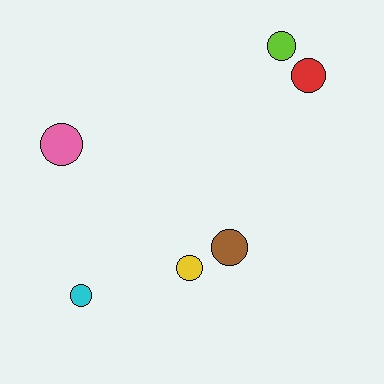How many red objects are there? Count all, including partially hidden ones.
There is 1 red object.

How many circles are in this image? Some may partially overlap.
There are 6 circles.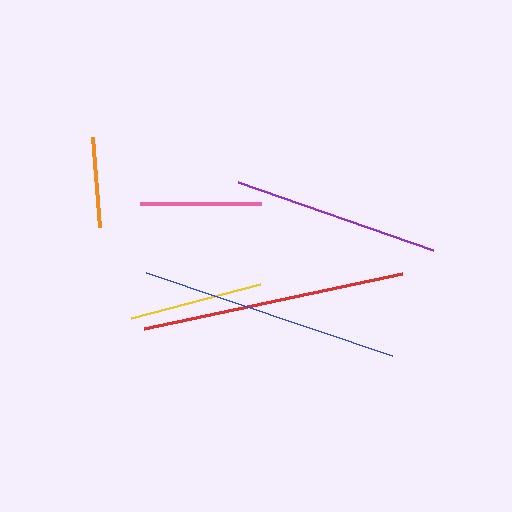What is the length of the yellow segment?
The yellow segment is approximately 134 pixels long.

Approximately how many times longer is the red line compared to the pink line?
The red line is approximately 2.2 times the length of the pink line.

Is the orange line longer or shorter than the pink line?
The pink line is longer than the orange line.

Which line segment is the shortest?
The orange line is the shortest at approximately 90 pixels.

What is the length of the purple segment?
The purple segment is approximately 206 pixels long.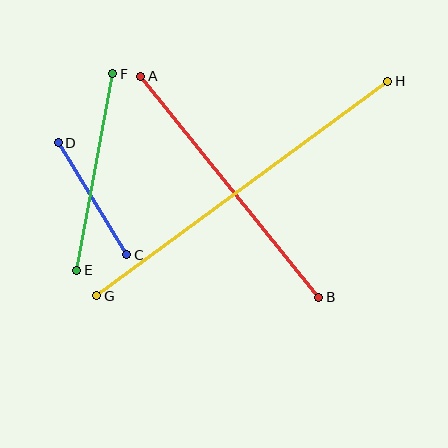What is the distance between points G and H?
The distance is approximately 362 pixels.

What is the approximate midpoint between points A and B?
The midpoint is at approximately (230, 187) pixels.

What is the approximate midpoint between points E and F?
The midpoint is at approximately (95, 172) pixels.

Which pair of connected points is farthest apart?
Points G and H are farthest apart.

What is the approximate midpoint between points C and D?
The midpoint is at approximately (92, 199) pixels.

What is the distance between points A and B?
The distance is approximately 284 pixels.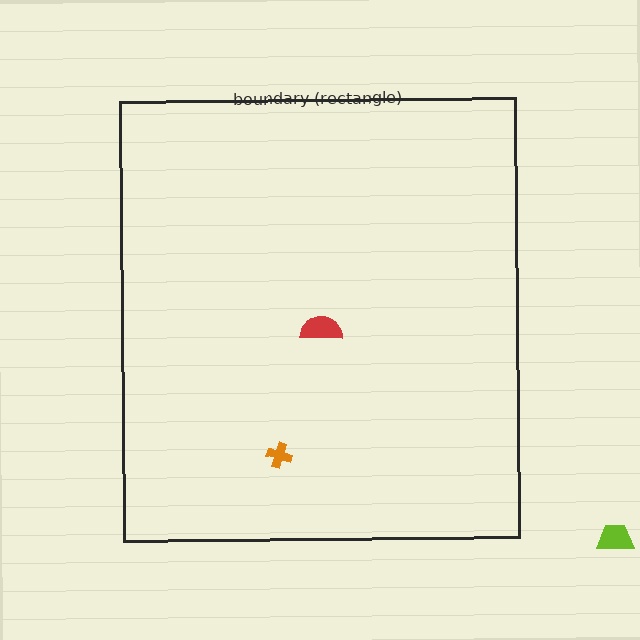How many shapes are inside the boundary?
2 inside, 1 outside.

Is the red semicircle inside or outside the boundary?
Inside.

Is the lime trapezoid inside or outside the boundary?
Outside.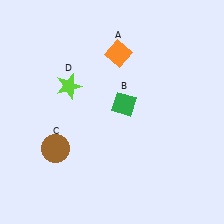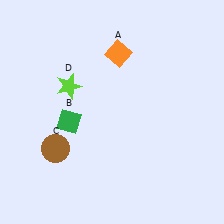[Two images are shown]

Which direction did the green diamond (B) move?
The green diamond (B) moved left.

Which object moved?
The green diamond (B) moved left.